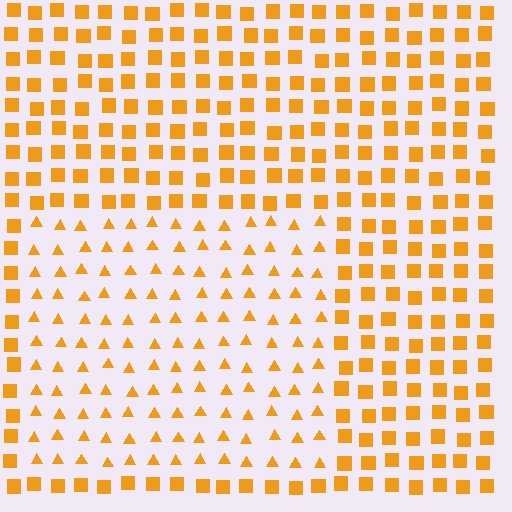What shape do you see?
I see a rectangle.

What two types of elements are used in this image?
The image uses triangles inside the rectangle region and squares outside it.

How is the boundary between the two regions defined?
The boundary is defined by a change in element shape: triangles inside vs. squares outside. All elements share the same color and spacing.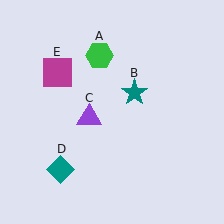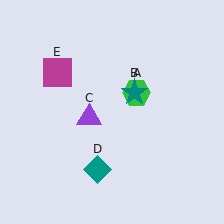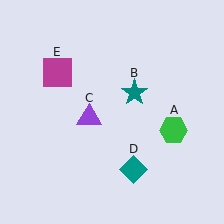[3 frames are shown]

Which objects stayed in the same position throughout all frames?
Teal star (object B) and purple triangle (object C) and magenta square (object E) remained stationary.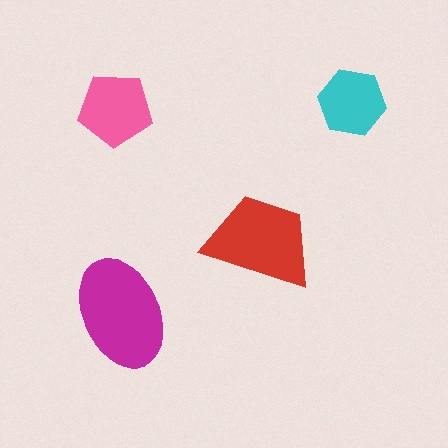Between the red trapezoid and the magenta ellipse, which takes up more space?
The magenta ellipse.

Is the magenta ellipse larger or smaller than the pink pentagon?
Larger.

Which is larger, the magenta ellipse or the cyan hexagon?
The magenta ellipse.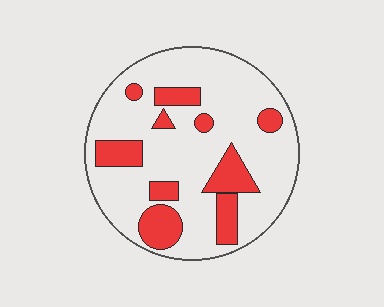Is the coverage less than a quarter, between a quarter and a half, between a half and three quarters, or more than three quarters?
Less than a quarter.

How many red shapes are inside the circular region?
10.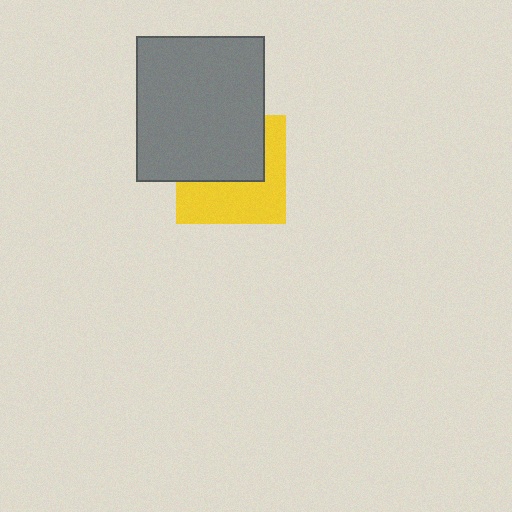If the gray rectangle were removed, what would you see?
You would see the complete yellow square.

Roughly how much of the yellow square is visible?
About half of it is visible (roughly 50%).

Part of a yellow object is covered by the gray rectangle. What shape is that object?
It is a square.